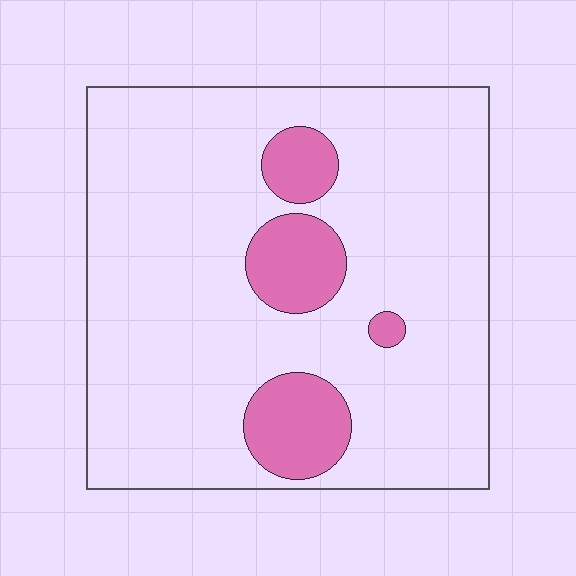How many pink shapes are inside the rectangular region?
4.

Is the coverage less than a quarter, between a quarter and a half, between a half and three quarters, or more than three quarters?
Less than a quarter.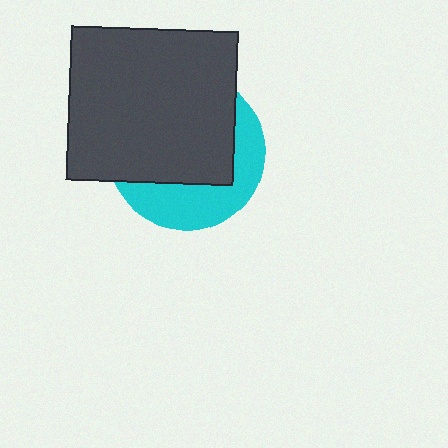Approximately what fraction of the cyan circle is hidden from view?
Roughly 63% of the cyan circle is hidden behind the dark gray rectangle.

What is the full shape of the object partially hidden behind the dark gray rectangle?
The partially hidden object is a cyan circle.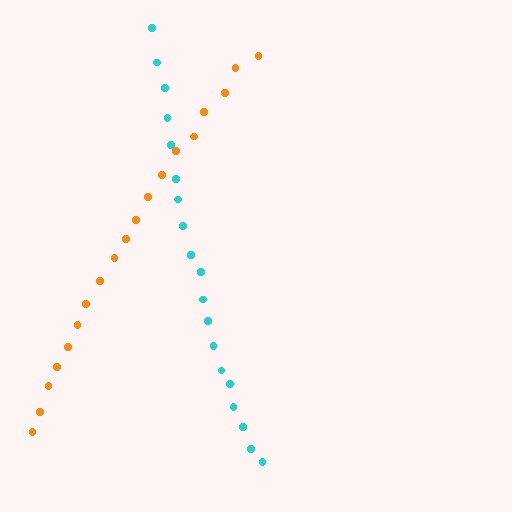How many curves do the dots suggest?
There are 2 distinct paths.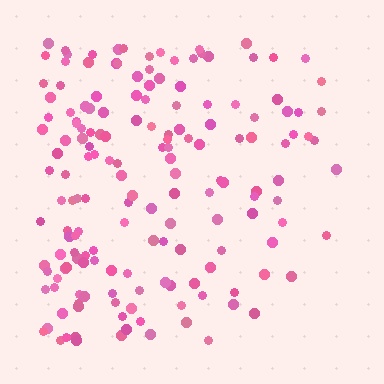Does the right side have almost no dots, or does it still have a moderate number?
Still a moderate number, just noticeably fewer than the left.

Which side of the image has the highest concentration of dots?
The left.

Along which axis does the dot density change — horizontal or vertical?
Horizontal.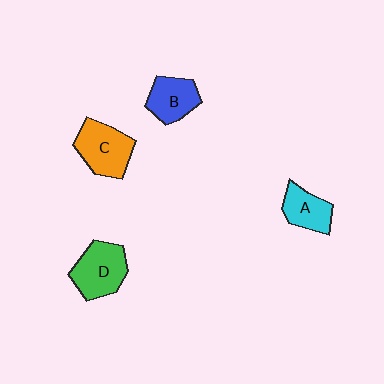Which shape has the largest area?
Shape C (orange).